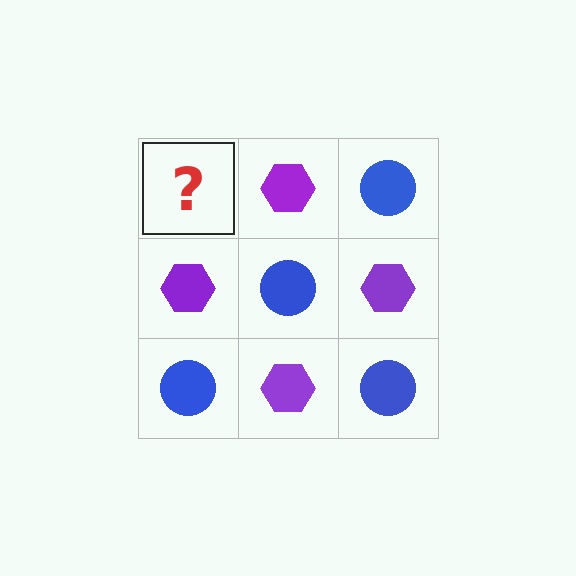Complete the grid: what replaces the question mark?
The question mark should be replaced with a blue circle.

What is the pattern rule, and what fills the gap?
The rule is that it alternates blue circle and purple hexagon in a checkerboard pattern. The gap should be filled with a blue circle.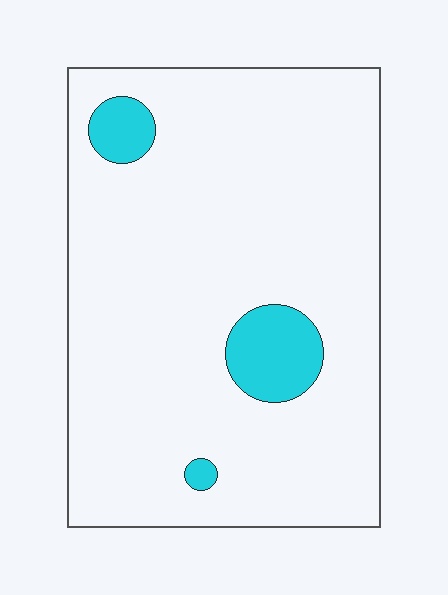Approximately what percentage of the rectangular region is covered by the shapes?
Approximately 10%.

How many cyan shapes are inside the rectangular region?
3.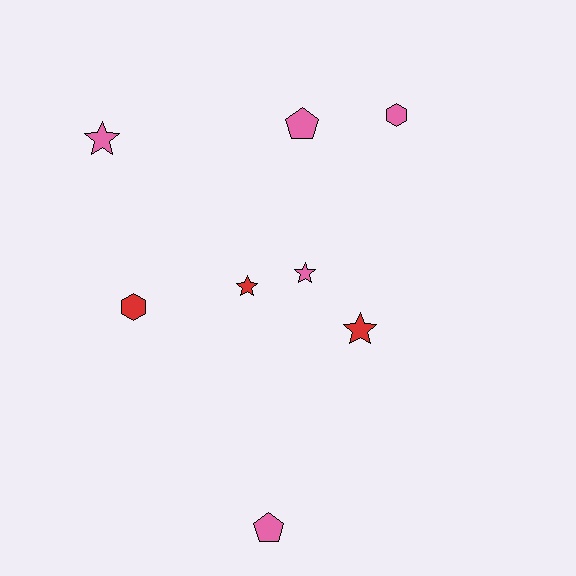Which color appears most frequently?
Pink, with 5 objects.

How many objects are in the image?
There are 8 objects.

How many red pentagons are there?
There are no red pentagons.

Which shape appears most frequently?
Star, with 4 objects.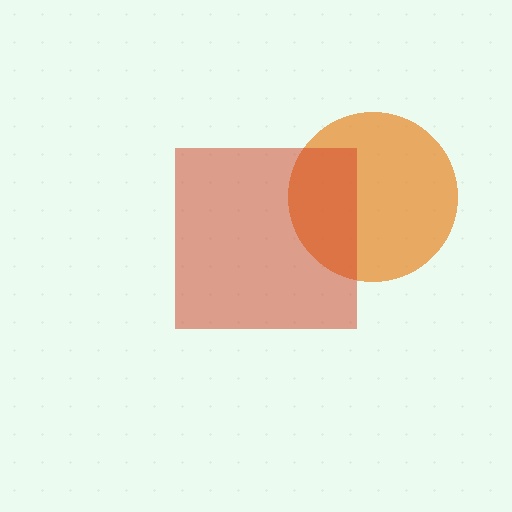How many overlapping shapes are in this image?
There are 2 overlapping shapes in the image.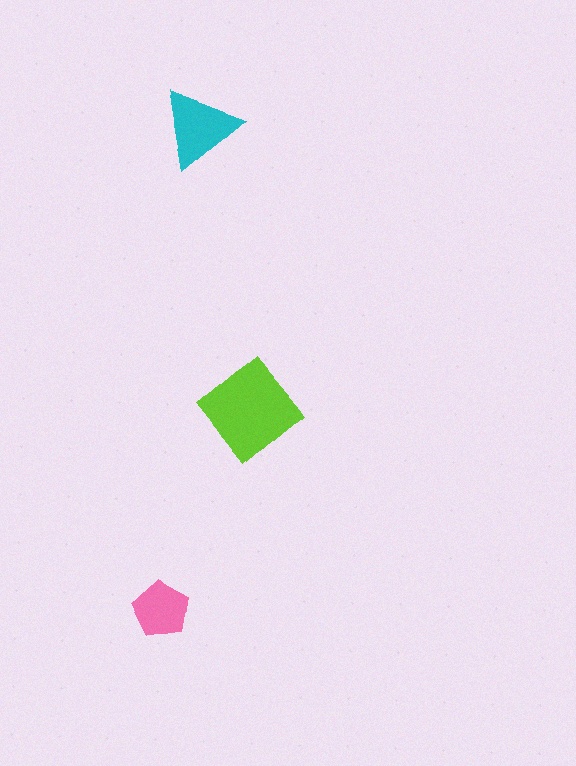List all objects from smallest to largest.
The pink pentagon, the cyan triangle, the lime diamond.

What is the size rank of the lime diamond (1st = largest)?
1st.